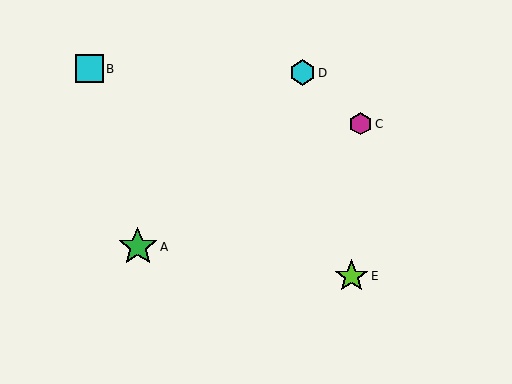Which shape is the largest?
The green star (labeled A) is the largest.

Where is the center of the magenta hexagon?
The center of the magenta hexagon is at (360, 124).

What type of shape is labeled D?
Shape D is a cyan hexagon.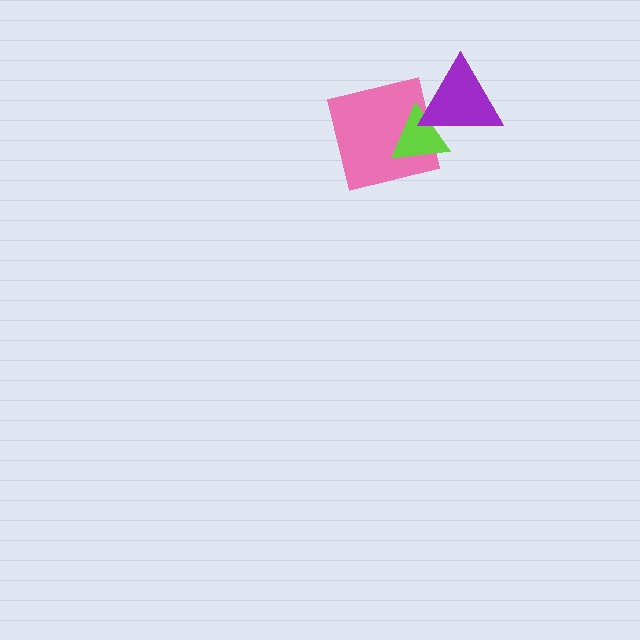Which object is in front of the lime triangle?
The purple triangle is in front of the lime triangle.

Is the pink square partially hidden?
Yes, it is partially covered by another shape.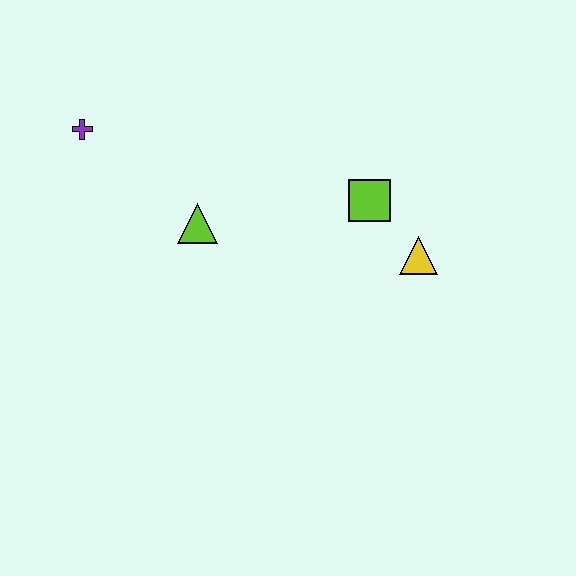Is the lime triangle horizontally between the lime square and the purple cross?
Yes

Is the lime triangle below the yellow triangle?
No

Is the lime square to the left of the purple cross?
No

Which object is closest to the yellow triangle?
The lime square is closest to the yellow triangle.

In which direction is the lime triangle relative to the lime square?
The lime triangle is to the left of the lime square.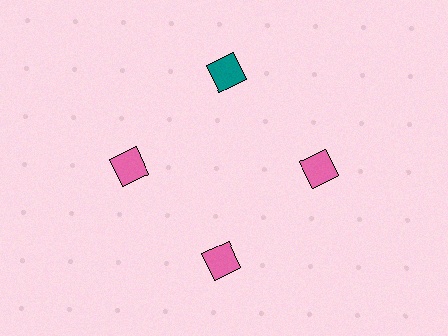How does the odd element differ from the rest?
It has a different color: teal instead of pink.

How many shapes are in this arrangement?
There are 4 shapes arranged in a ring pattern.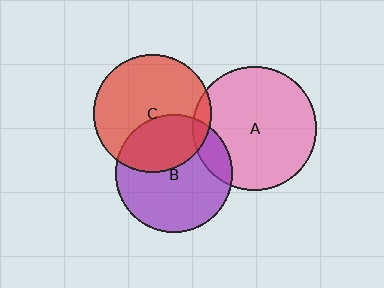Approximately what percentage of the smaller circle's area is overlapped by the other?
Approximately 15%.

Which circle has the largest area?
Circle A (pink).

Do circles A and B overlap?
Yes.